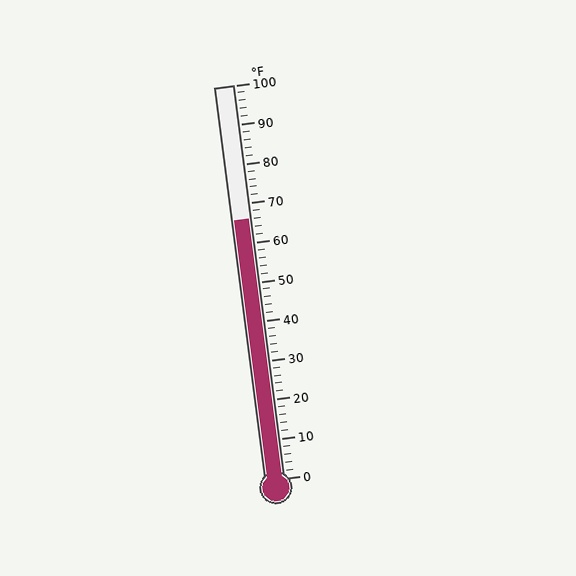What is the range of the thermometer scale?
The thermometer scale ranges from 0°F to 100°F.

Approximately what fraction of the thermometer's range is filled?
The thermometer is filled to approximately 65% of its range.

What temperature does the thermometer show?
The thermometer shows approximately 66°F.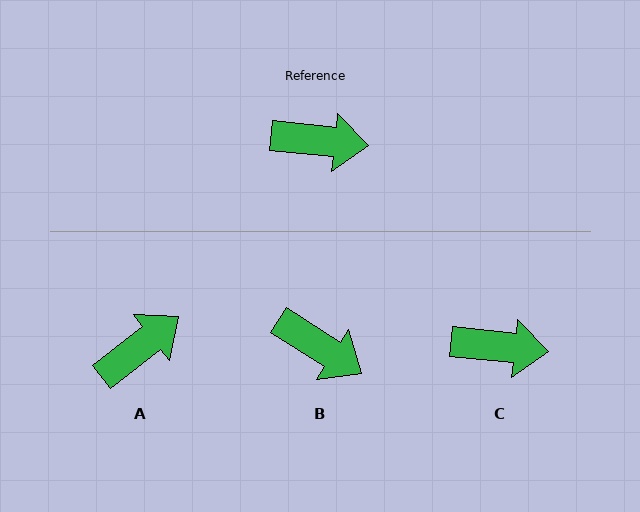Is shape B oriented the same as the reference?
No, it is off by about 27 degrees.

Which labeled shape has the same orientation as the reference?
C.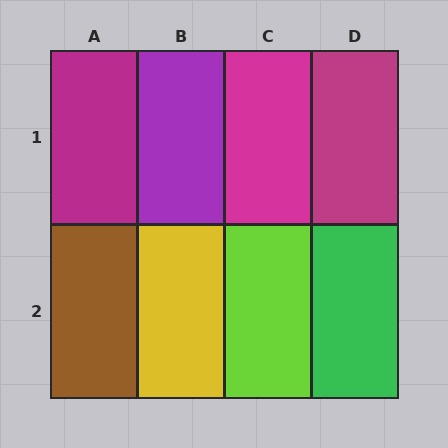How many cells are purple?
1 cell is purple.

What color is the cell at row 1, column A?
Magenta.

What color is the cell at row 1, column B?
Purple.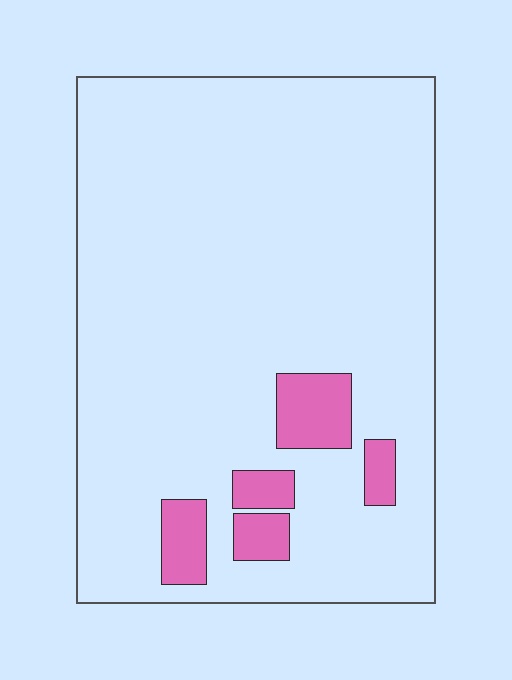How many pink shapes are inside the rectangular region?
5.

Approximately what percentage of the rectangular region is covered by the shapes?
Approximately 10%.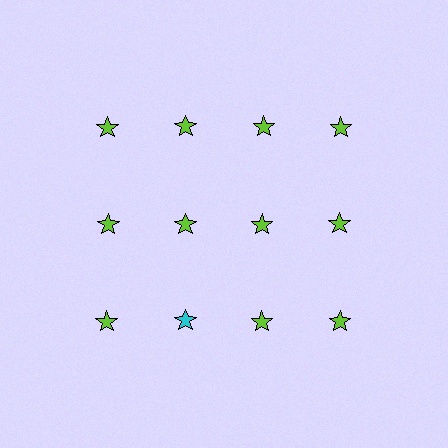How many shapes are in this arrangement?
There are 12 shapes arranged in a grid pattern.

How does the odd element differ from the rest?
It has a different color: cyan instead of lime.